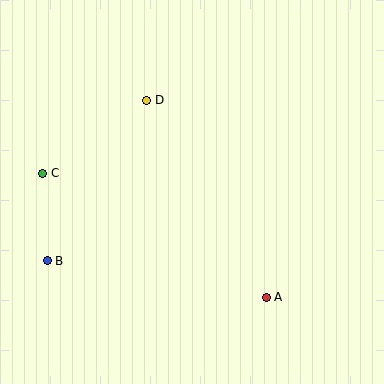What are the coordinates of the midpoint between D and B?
The midpoint between D and B is at (97, 180).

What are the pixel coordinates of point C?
Point C is at (43, 173).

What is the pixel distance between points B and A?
The distance between B and A is 222 pixels.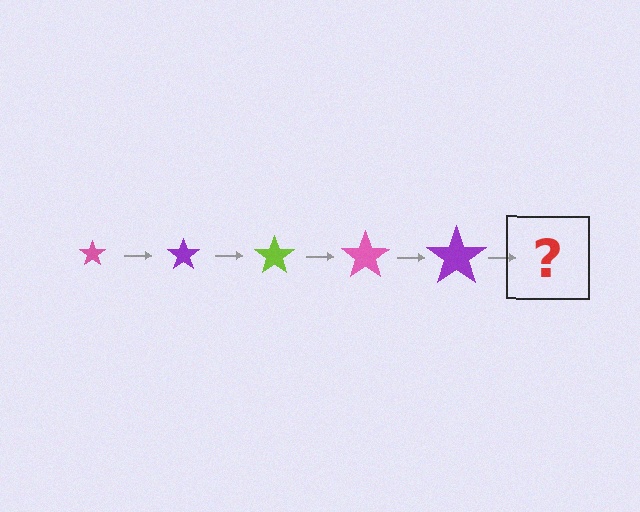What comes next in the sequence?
The next element should be a lime star, larger than the previous one.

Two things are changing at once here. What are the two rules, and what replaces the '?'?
The two rules are that the star grows larger each step and the color cycles through pink, purple, and lime. The '?' should be a lime star, larger than the previous one.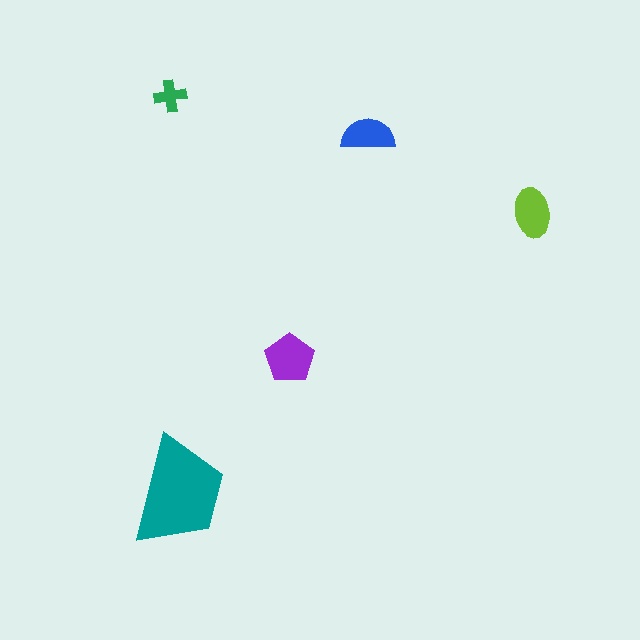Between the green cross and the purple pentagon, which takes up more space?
The purple pentagon.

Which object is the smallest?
The green cross.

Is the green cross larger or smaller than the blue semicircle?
Smaller.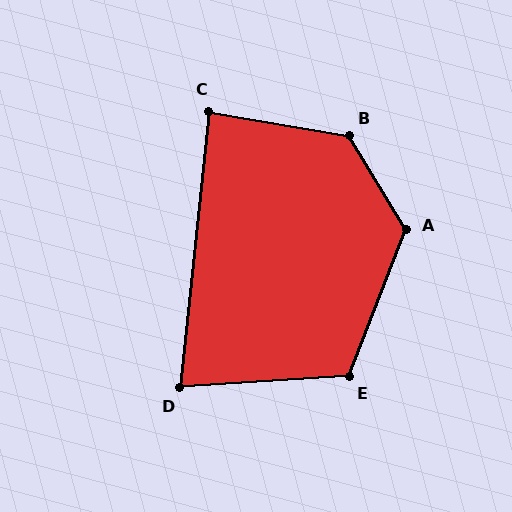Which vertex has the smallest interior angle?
D, at approximately 80 degrees.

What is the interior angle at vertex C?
Approximately 86 degrees (approximately right).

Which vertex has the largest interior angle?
B, at approximately 131 degrees.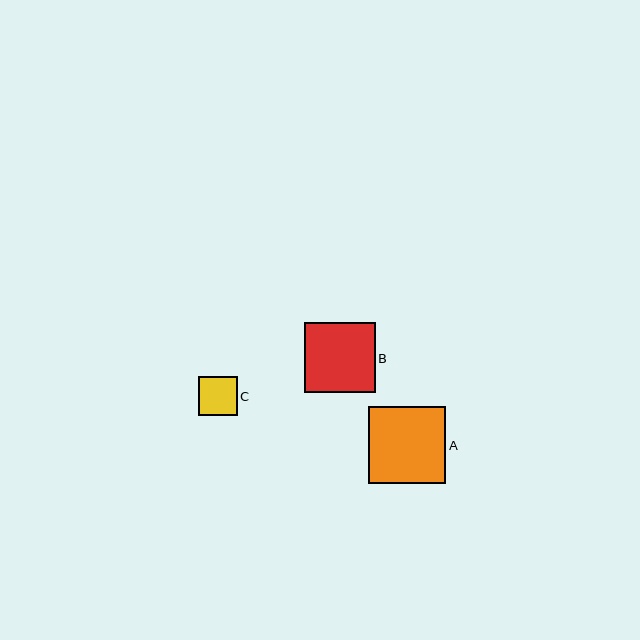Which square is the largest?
Square A is the largest with a size of approximately 77 pixels.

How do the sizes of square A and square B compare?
Square A and square B are approximately the same size.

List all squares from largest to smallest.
From largest to smallest: A, B, C.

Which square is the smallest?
Square C is the smallest with a size of approximately 39 pixels.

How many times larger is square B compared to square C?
Square B is approximately 1.8 times the size of square C.